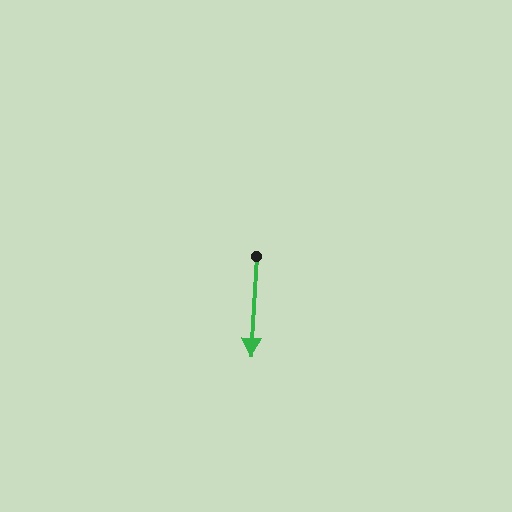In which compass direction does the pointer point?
South.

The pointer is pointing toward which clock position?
Roughly 6 o'clock.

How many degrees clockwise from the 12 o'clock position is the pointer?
Approximately 183 degrees.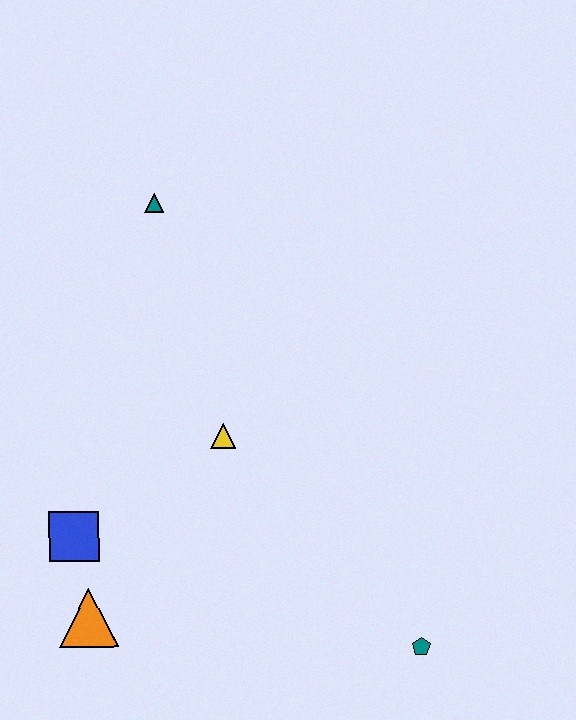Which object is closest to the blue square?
The orange triangle is closest to the blue square.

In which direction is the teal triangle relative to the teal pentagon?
The teal triangle is above the teal pentagon.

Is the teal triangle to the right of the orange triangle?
Yes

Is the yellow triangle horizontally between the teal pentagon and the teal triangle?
Yes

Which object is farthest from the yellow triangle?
The teal pentagon is farthest from the yellow triangle.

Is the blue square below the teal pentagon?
No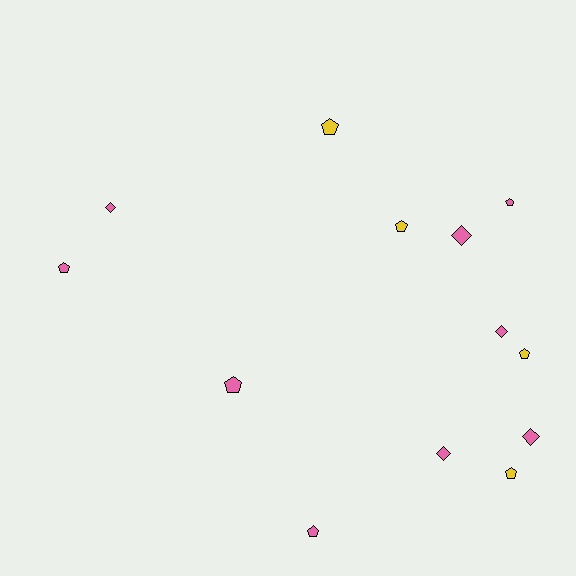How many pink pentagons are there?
There are 4 pink pentagons.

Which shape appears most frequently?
Pentagon, with 8 objects.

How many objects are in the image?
There are 13 objects.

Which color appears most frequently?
Pink, with 9 objects.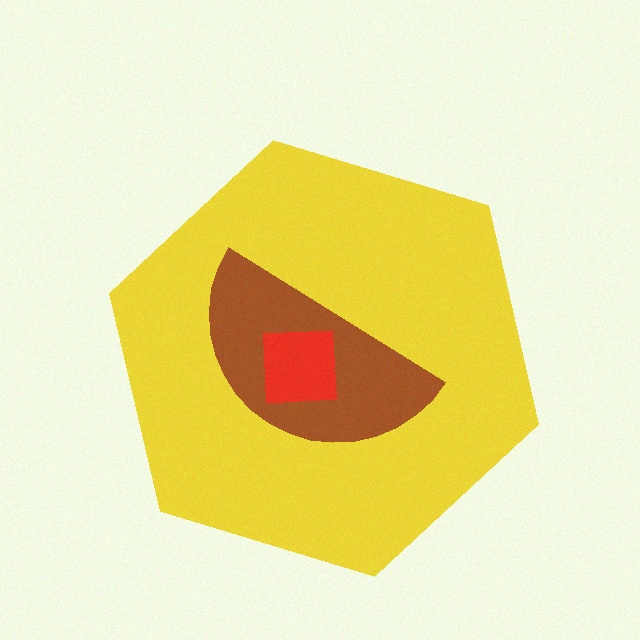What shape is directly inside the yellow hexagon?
The brown semicircle.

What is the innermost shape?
The red square.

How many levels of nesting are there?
3.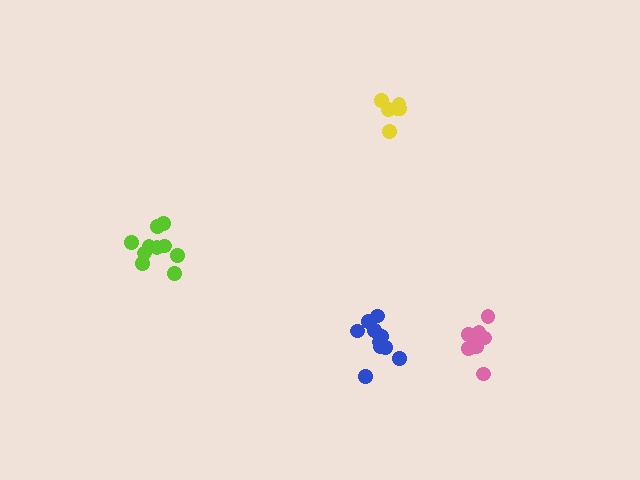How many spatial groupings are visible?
There are 4 spatial groupings.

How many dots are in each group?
Group 1: 6 dots, Group 2: 10 dots, Group 3: 11 dots, Group 4: 8 dots (35 total).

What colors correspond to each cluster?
The clusters are colored: yellow, lime, blue, pink.